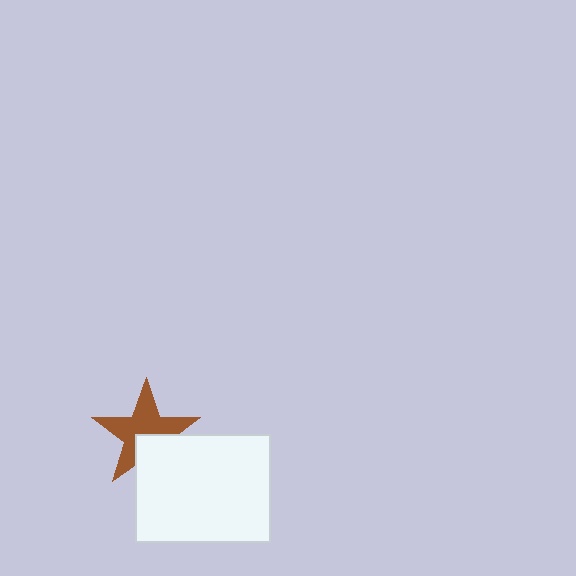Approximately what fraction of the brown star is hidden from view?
Roughly 32% of the brown star is hidden behind the white rectangle.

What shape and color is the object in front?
The object in front is a white rectangle.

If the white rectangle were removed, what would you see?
You would see the complete brown star.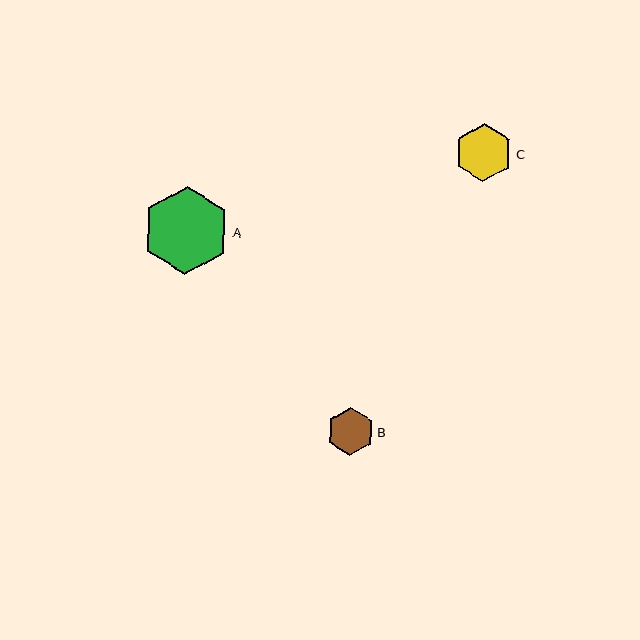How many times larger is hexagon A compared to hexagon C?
Hexagon A is approximately 1.5 times the size of hexagon C.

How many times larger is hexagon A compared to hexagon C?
Hexagon A is approximately 1.5 times the size of hexagon C.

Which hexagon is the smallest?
Hexagon B is the smallest with a size of approximately 48 pixels.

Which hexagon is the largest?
Hexagon A is the largest with a size of approximately 88 pixels.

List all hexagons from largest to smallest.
From largest to smallest: A, C, B.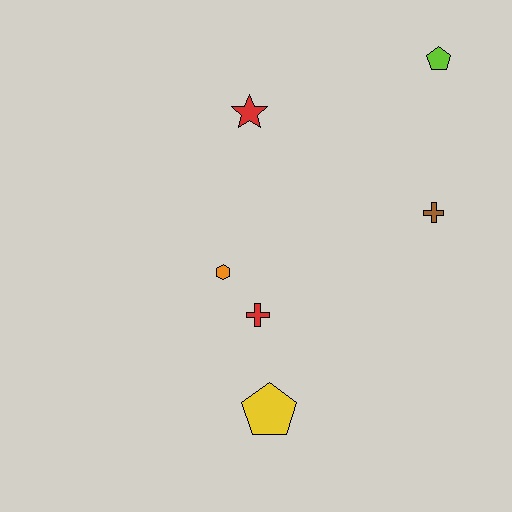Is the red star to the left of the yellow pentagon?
Yes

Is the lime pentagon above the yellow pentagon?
Yes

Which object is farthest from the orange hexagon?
The lime pentagon is farthest from the orange hexagon.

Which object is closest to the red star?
The orange hexagon is closest to the red star.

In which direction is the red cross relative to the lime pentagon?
The red cross is below the lime pentagon.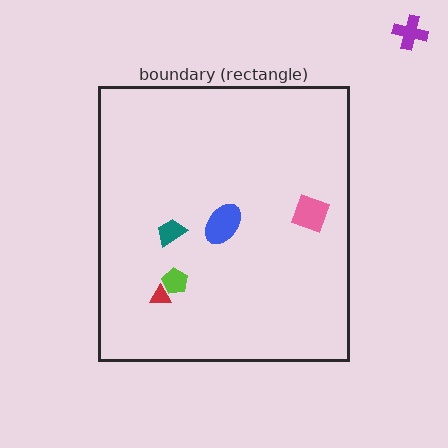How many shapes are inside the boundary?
5 inside, 1 outside.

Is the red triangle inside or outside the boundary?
Inside.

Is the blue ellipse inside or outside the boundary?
Inside.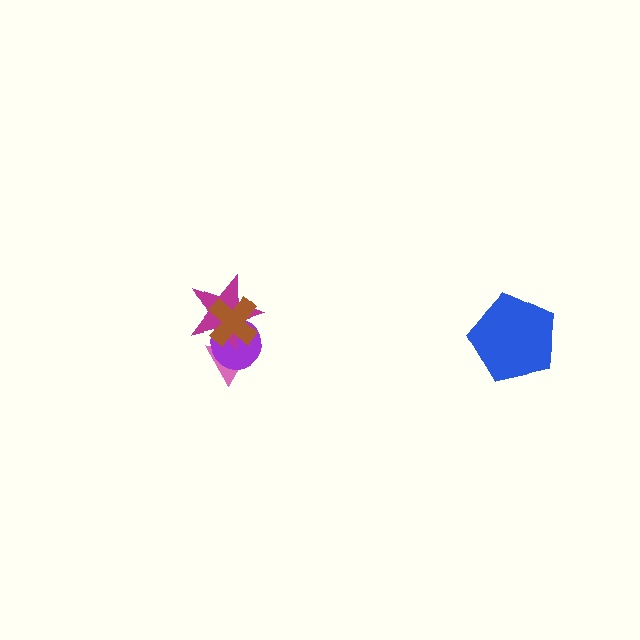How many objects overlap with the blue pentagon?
0 objects overlap with the blue pentagon.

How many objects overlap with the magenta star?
3 objects overlap with the magenta star.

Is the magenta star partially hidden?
Yes, it is partially covered by another shape.